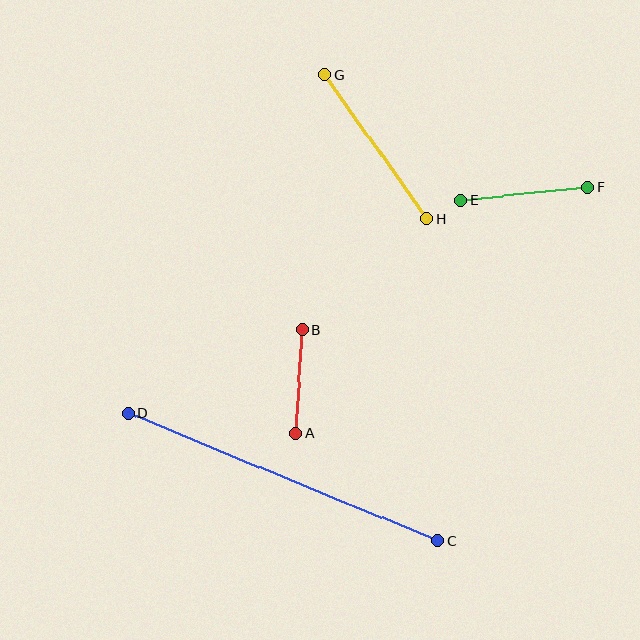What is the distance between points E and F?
The distance is approximately 128 pixels.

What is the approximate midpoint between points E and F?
The midpoint is at approximately (524, 194) pixels.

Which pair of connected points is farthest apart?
Points C and D are farthest apart.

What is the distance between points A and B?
The distance is approximately 104 pixels.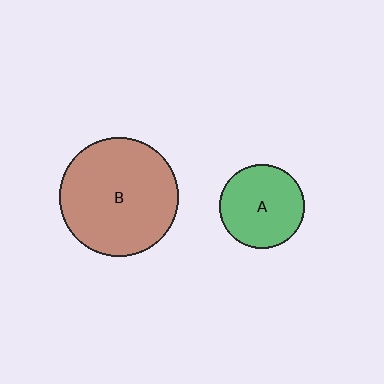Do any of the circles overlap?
No, none of the circles overlap.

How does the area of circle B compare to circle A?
Approximately 2.0 times.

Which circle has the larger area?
Circle B (brown).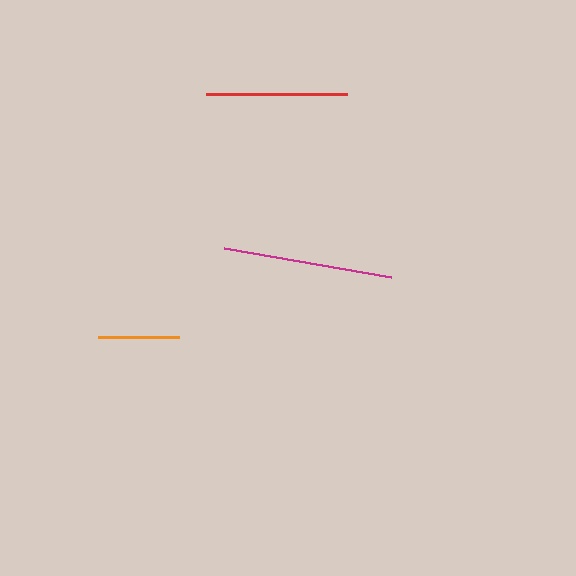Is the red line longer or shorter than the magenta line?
The magenta line is longer than the red line.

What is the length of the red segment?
The red segment is approximately 141 pixels long.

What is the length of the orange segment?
The orange segment is approximately 80 pixels long.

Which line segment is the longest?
The magenta line is the longest at approximately 170 pixels.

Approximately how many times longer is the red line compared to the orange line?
The red line is approximately 1.8 times the length of the orange line.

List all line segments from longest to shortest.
From longest to shortest: magenta, red, orange.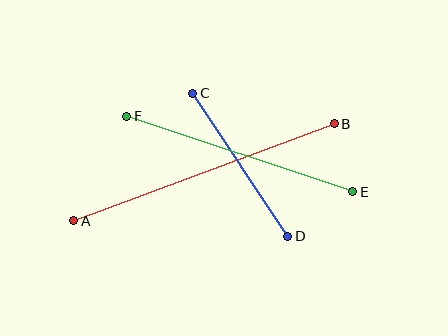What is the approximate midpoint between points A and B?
The midpoint is at approximately (204, 172) pixels.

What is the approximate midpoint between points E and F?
The midpoint is at approximately (240, 154) pixels.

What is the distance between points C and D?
The distance is approximately 172 pixels.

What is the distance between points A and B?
The distance is approximately 278 pixels.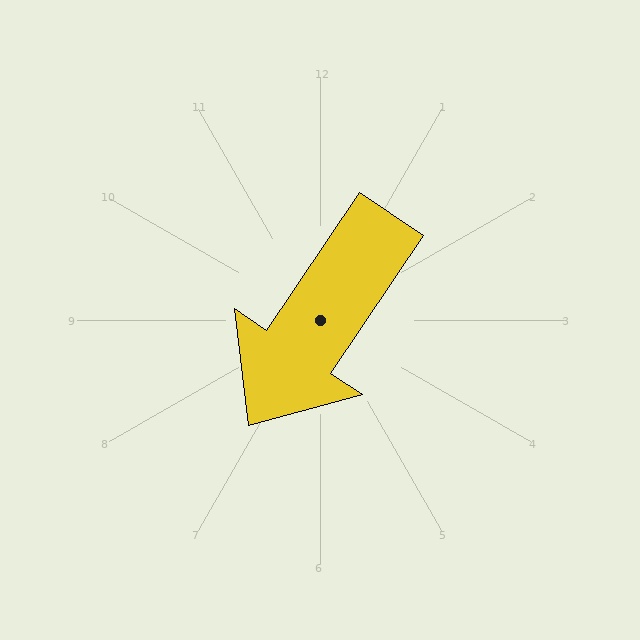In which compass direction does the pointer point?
Southwest.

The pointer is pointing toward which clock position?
Roughly 7 o'clock.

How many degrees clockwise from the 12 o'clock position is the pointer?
Approximately 214 degrees.